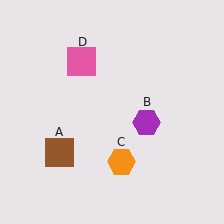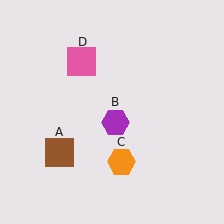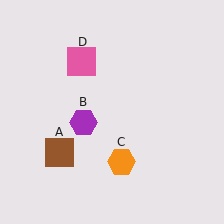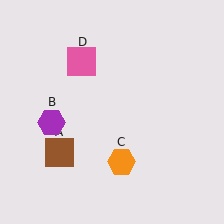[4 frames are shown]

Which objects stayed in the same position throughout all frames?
Brown square (object A) and orange hexagon (object C) and pink square (object D) remained stationary.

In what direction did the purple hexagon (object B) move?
The purple hexagon (object B) moved left.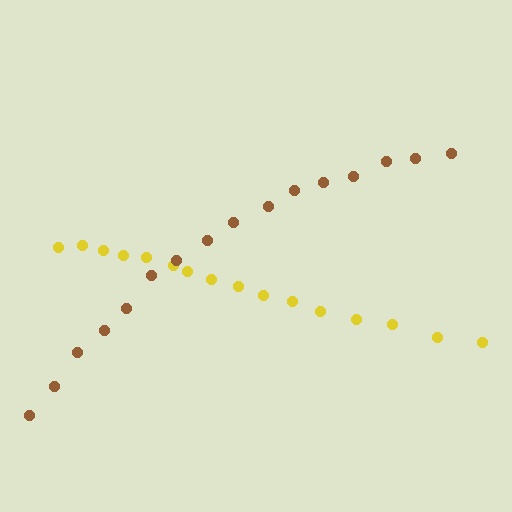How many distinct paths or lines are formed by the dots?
There are 2 distinct paths.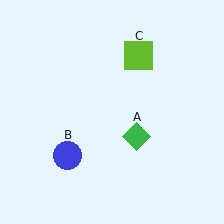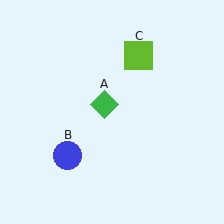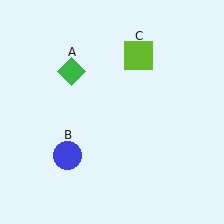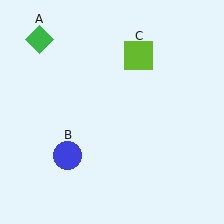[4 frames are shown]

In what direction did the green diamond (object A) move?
The green diamond (object A) moved up and to the left.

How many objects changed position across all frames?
1 object changed position: green diamond (object A).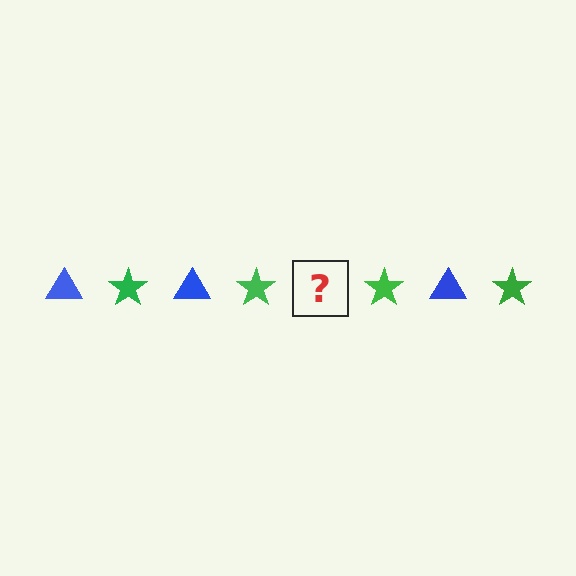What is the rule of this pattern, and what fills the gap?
The rule is that the pattern alternates between blue triangle and green star. The gap should be filled with a blue triangle.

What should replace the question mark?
The question mark should be replaced with a blue triangle.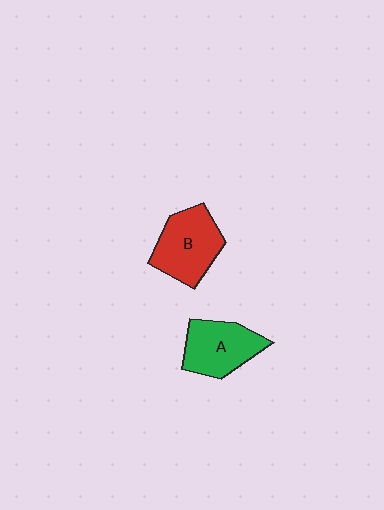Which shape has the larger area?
Shape B (red).